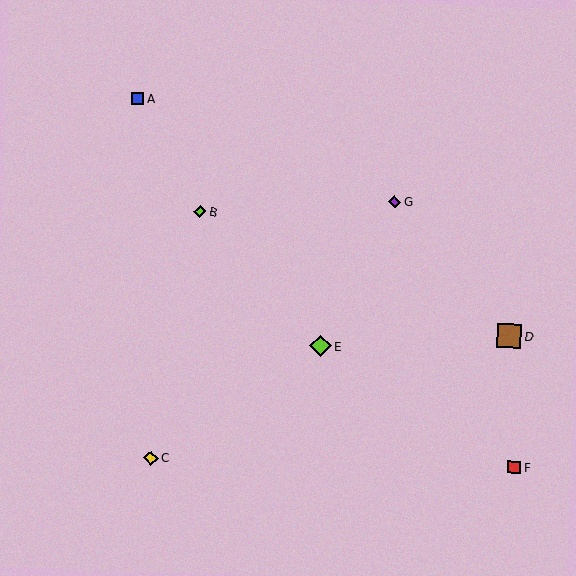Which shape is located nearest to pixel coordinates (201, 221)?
The lime diamond (labeled B) at (200, 212) is nearest to that location.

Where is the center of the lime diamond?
The center of the lime diamond is at (320, 346).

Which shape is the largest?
The brown square (labeled D) is the largest.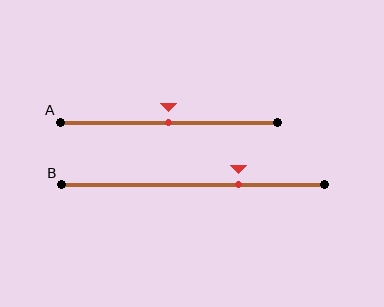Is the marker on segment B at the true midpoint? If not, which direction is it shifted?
No, the marker on segment B is shifted to the right by about 18% of the segment length.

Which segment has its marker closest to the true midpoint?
Segment A has its marker closest to the true midpoint.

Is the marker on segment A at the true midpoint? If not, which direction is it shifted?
Yes, the marker on segment A is at the true midpoint.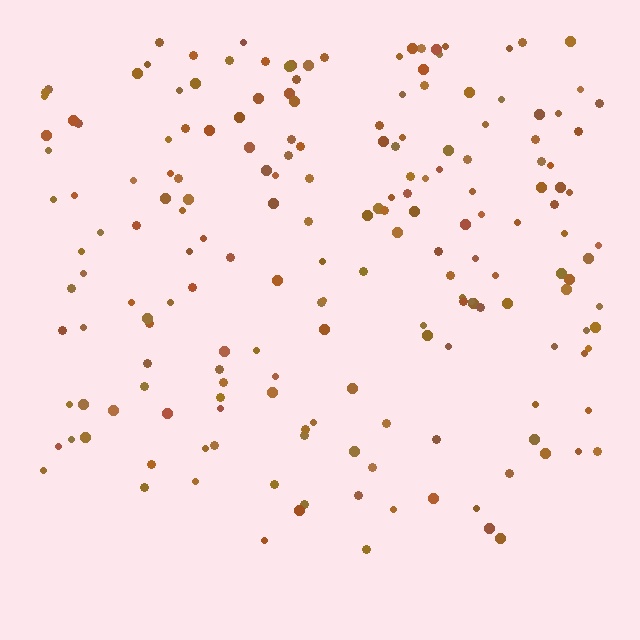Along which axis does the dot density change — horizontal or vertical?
Vertical.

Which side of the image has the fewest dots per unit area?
The bottom.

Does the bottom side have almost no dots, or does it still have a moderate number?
Still a moderate number, just noticeably fewer than the top.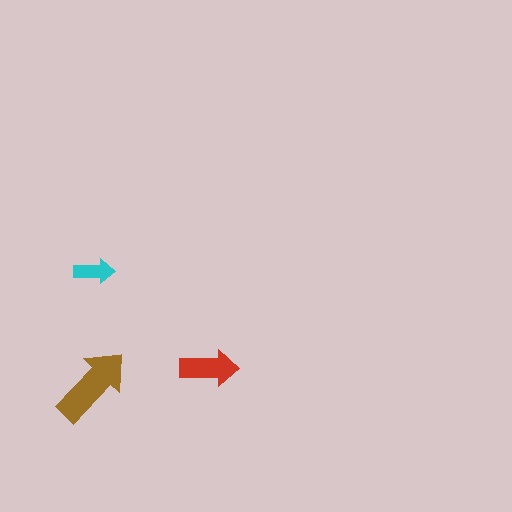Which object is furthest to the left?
The brown arrow is leftmost.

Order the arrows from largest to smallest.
the brown one, the red one, the cyan one.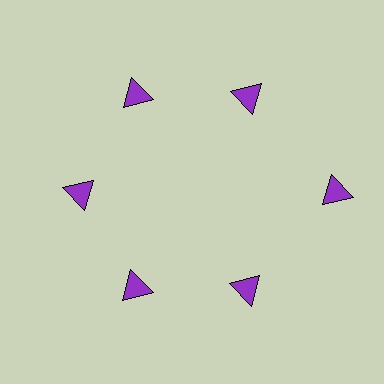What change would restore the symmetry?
The symmetry would be restored by moving it inward, back onto the ring so that all 6 triangles sit at equal angles and equal distance from the center.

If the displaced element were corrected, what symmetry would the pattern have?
It would have 6-fold rotational symmetry — the pattern would map onto itself every 60 degrees.